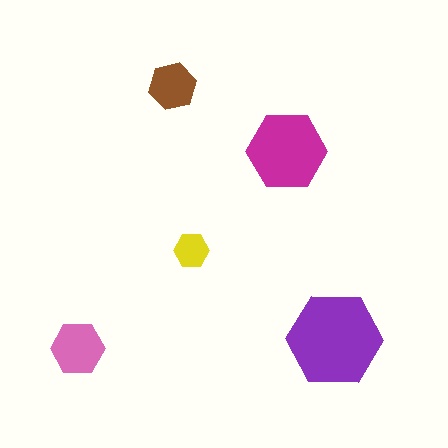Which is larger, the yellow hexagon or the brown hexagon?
The brown one.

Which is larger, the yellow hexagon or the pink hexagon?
The pink one.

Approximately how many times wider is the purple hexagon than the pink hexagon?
About 2 times wider.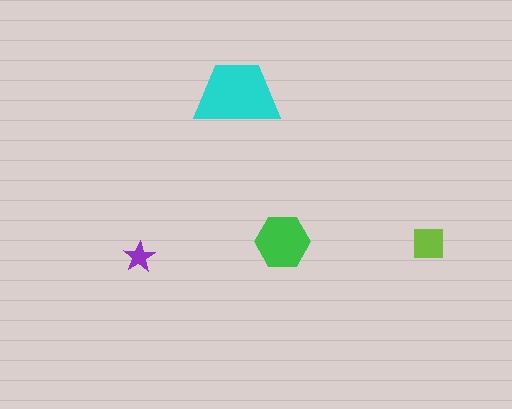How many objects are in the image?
There are 4 objects in the image.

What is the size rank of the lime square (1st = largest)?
3rd.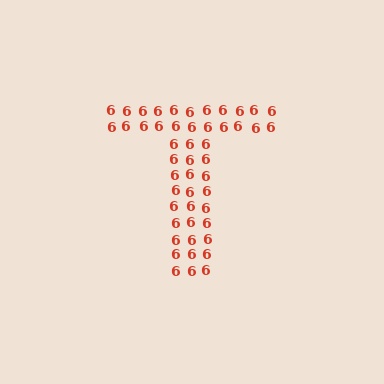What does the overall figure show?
The overall figure shows the letter T.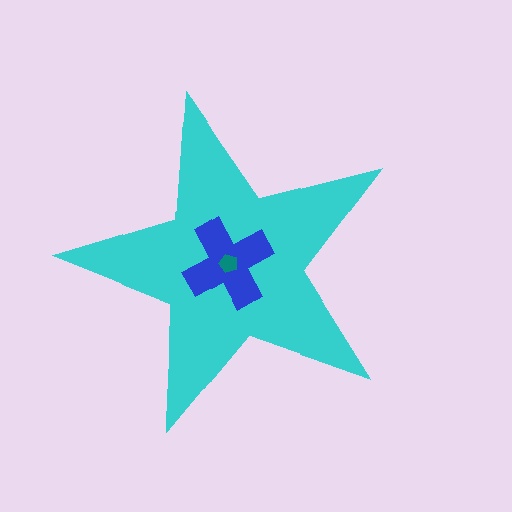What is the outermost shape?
The cyan star.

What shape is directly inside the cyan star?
The blue cross.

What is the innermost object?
The teal pentagon.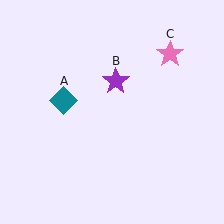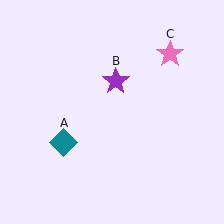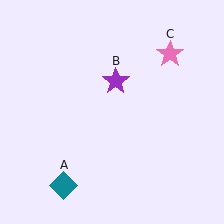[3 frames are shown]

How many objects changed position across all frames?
1 object changed position: teal diamond (object A).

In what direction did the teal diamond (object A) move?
The teal diamond (object A) moved down.